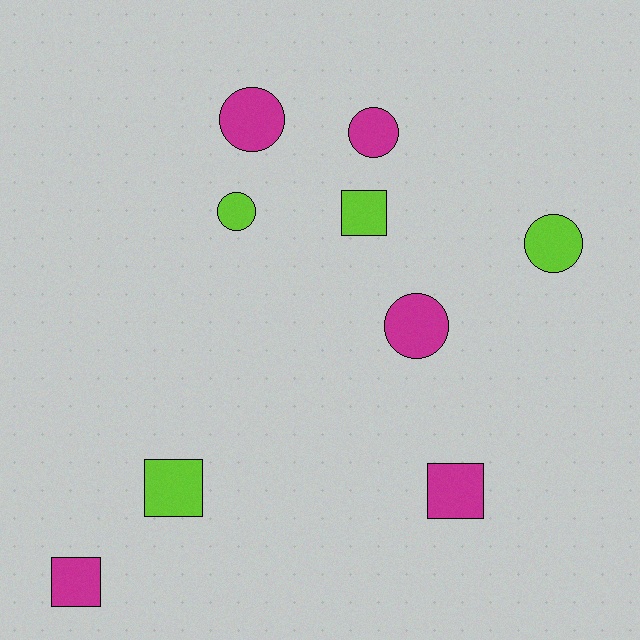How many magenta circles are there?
There are 3 magenta circles.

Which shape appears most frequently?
Circle, with 5 objects.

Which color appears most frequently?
Magenta, with 5 objects.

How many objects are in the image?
There are 9 objects.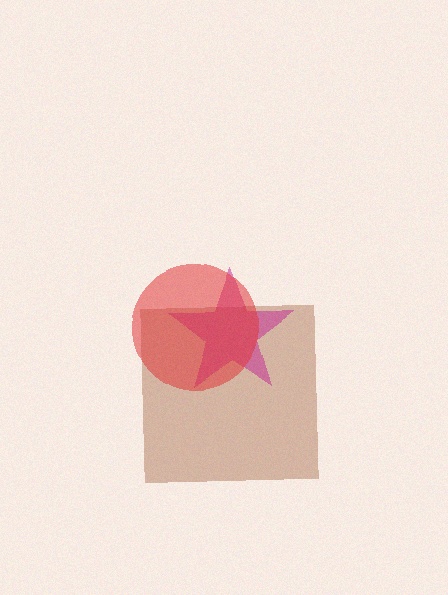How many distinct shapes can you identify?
There are 3 distinct shapes: a brown square, a magenta star, a red circle.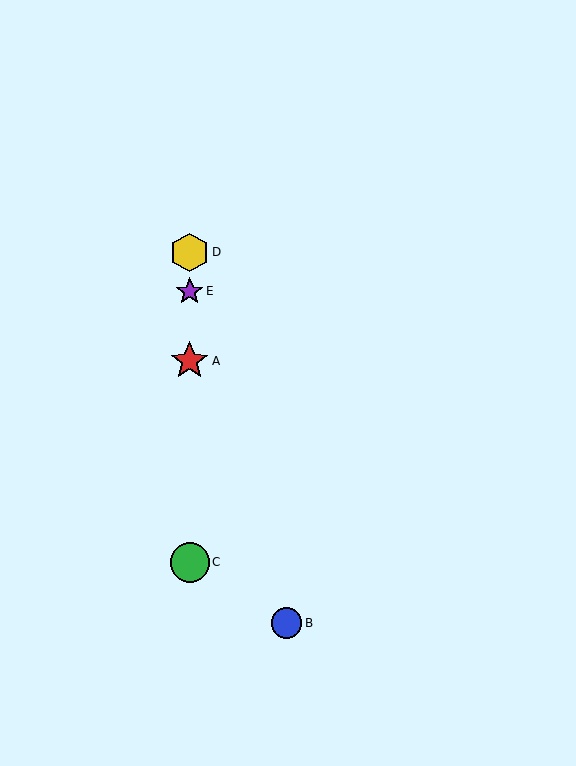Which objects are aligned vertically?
Objects A, C, D, E are aligned vertically.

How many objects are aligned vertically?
4 objects (A, C, D, E) are aligned vertically.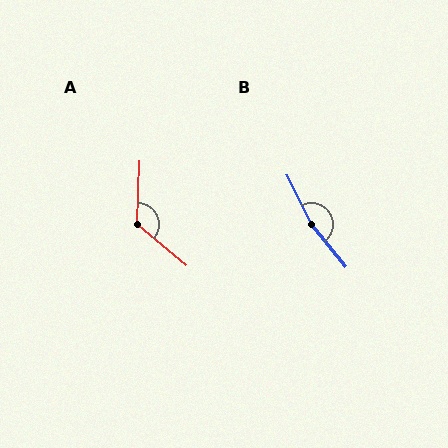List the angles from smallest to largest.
A (128°), B (168°).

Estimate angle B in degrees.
Approximately 168 degrees.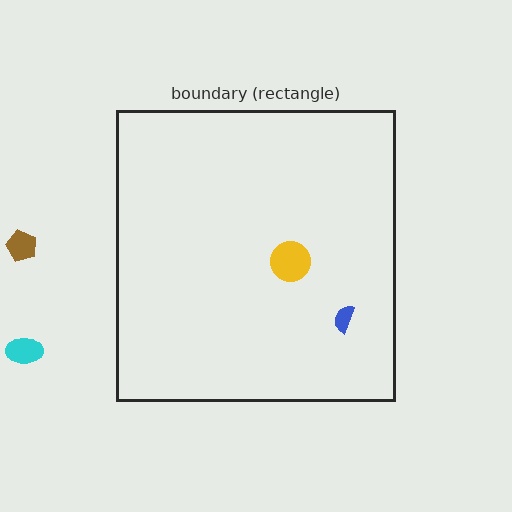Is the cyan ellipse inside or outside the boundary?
Outside.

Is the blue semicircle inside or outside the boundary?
Inside.